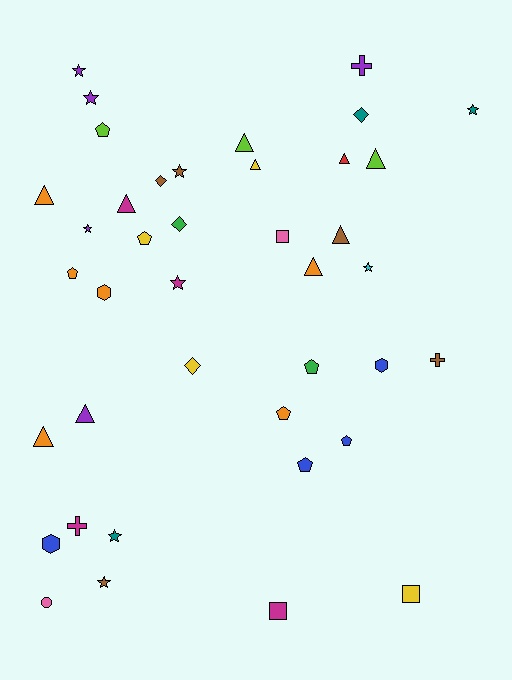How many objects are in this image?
There are 40 objects.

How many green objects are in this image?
There are 2 green objects.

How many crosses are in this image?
There are 3 crosses.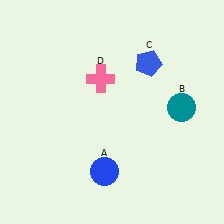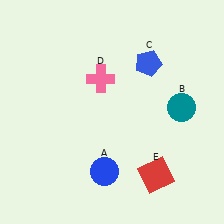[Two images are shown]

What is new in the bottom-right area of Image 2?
A red square (E) was added in the bottom-right area of Image 2.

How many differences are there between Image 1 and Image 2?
There is 1 difference between the two images.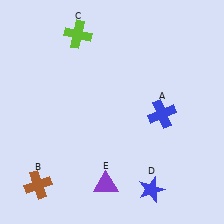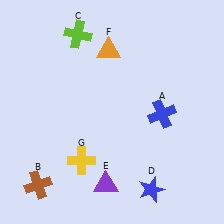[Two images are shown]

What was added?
An orange triangle (F), a yellow cross (G) were added in Image 2.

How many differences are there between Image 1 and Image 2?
There are 2 differences between the two images.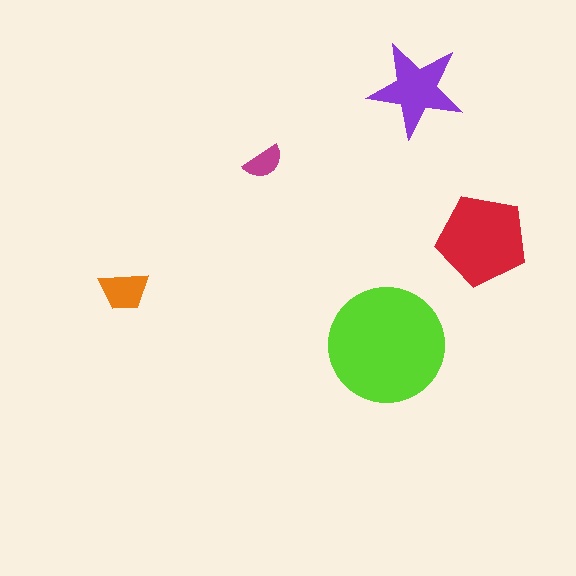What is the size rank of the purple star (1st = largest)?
3rd.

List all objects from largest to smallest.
The lime circle, the red pentagon, the purple star, the orange trapezoid, the magenta semicircle.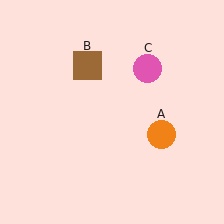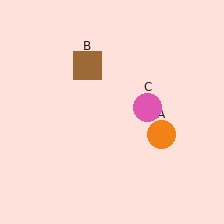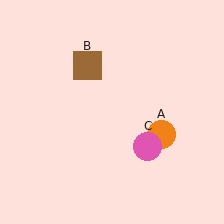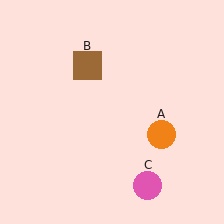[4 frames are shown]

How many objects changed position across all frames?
1 object changed position: pink circle (object C).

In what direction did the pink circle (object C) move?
The pink circle (object C) moved down.